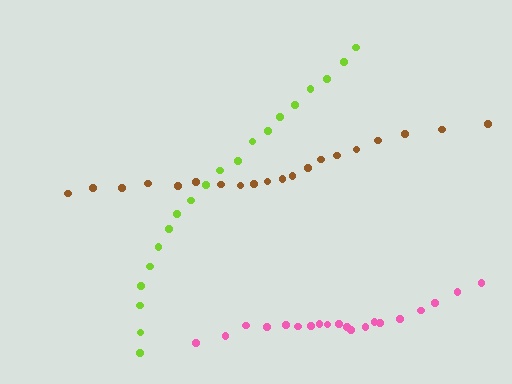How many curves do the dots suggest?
There are 3 distinct paths.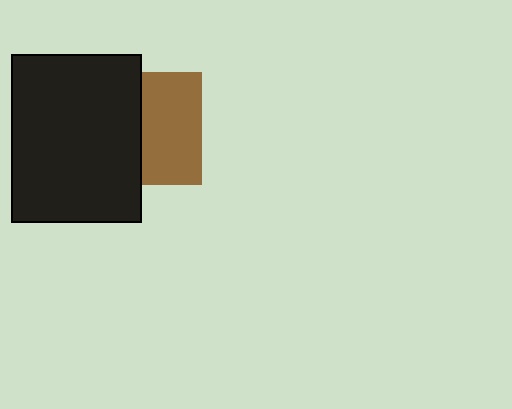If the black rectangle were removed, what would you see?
You would see the complete brown square.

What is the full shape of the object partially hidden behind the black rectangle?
The partially hidden object is a brown square.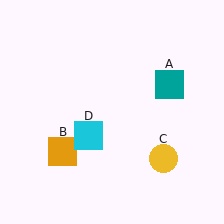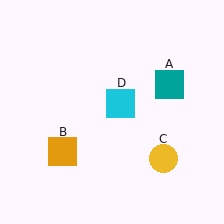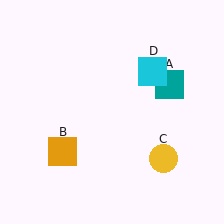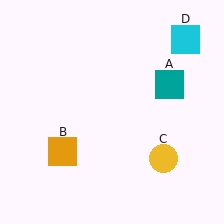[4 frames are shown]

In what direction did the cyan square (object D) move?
The cyan square (object D) moved up and to the right.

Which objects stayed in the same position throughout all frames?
Teal square (object A) and orange square (object B) and yellow circle (object C) remained stationary.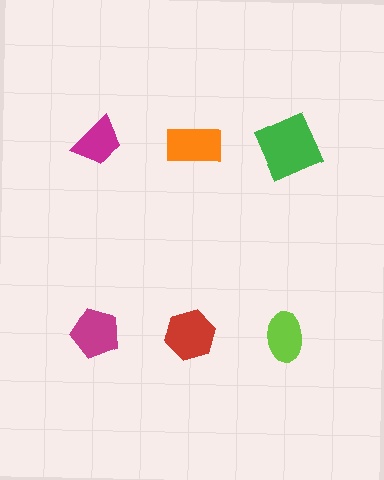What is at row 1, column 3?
A green square.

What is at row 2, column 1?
A magenta pentagon.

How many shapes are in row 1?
3 shapes.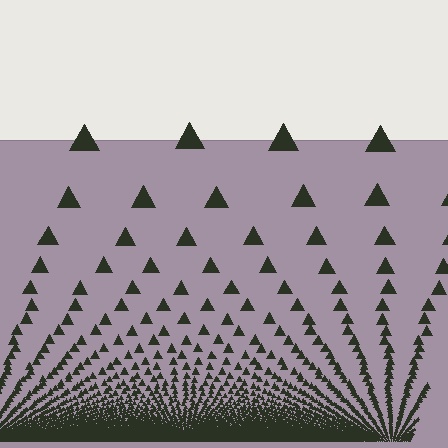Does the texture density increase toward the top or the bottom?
Density increases toward the bottom.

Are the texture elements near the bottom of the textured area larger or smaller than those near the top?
Smaller. The gradient is inverted — elements near the bottom are smaller and denser.